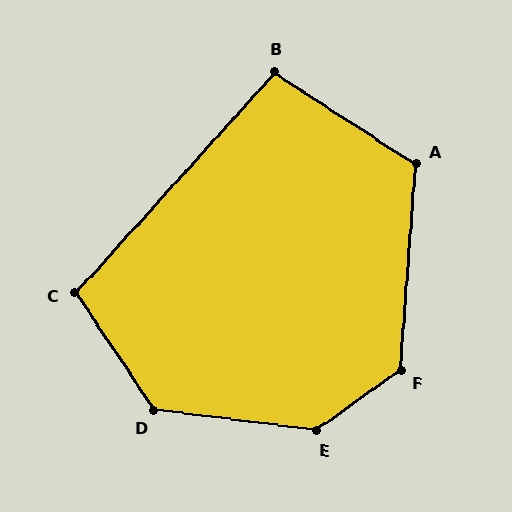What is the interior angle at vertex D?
Approximately 131 degrees (obtuse).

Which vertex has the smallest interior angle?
B, at approximately 99 degrees.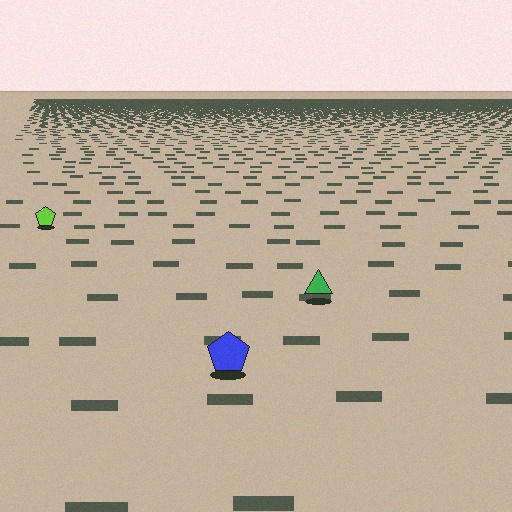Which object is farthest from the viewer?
The lime pentagon is farthest from the viewer. It appears smaller and the ground texture around it is denser.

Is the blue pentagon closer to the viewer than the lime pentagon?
Yes. The blue pentagon is closer — you can tell from the texture gradient: the ground texture is coarser near it.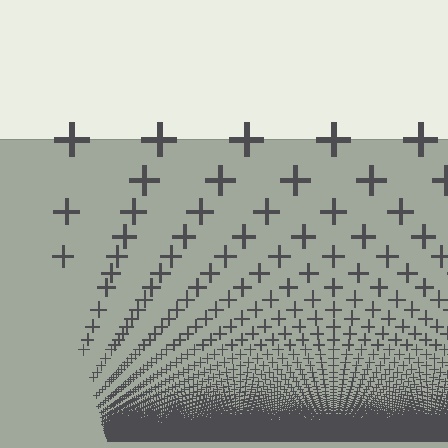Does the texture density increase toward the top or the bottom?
Density increases toward the bottom.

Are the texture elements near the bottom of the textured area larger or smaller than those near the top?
Smaller. The gradient is inverted — elements near the bottom are smaller and denser.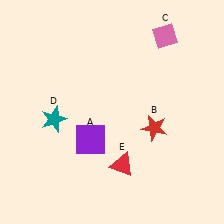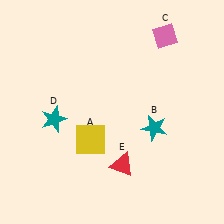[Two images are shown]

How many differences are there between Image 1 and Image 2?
There are 2 differences between the two images.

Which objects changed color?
A changed from purple to yellow. B changed from red to teal.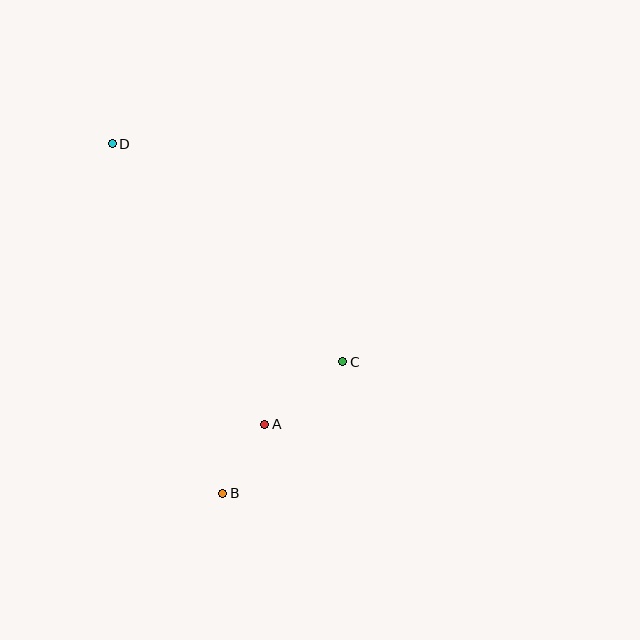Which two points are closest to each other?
Points A and B are closest to each other.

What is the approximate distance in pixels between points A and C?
The distance between A and C is approximately 100 pixels.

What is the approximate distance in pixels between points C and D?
The distance between C and D is approximately 318 pixels.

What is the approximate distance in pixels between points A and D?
The distance between A and D is approximately 319 pixels.